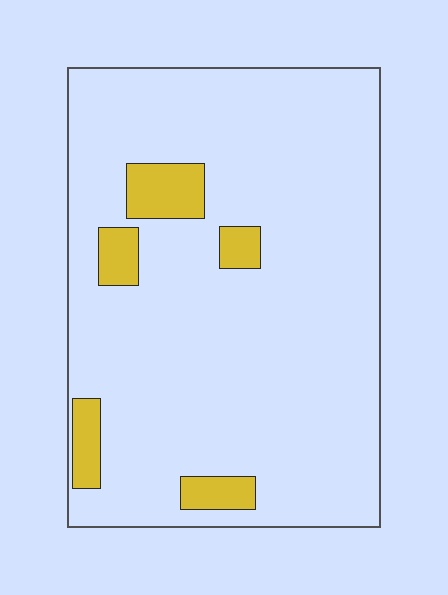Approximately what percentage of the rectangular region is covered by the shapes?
Approximately 10%.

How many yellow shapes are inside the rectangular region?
5.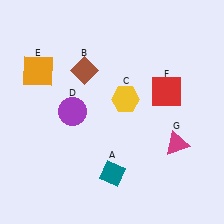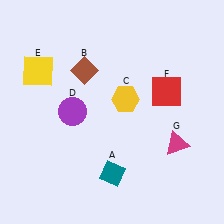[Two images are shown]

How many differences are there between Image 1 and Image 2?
There is 1 difference between the two images.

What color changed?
The square (E) changed from orange in Image 1 to yellow in Image 2.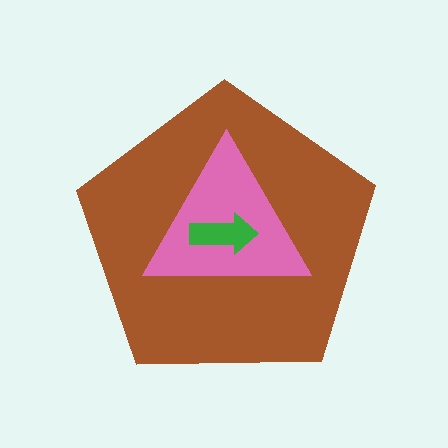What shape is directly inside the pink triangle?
The green arrow.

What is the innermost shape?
The green arrow.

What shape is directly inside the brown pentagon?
The pink triangle.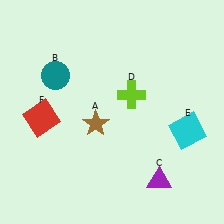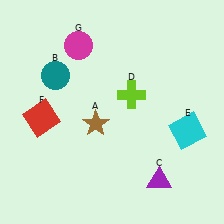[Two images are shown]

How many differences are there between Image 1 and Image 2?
There is 1 difference between the two images.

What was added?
A magenta circle (G) was added in Image 2.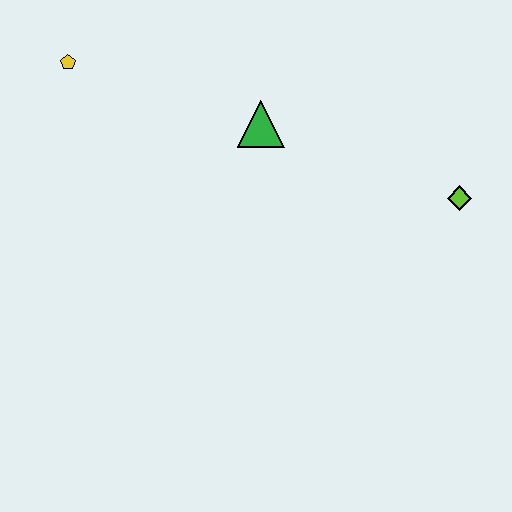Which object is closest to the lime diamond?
The green triangle is closest to the lime diamond.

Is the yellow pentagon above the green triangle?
Yes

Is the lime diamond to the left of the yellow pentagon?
No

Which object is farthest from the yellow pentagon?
The lime diamond is farthest from the yellow pentagon.